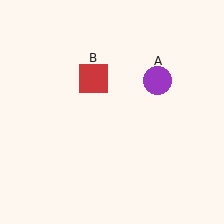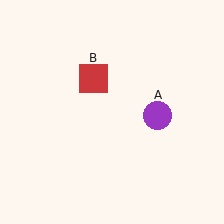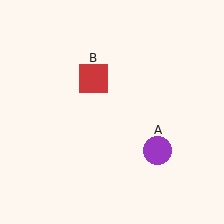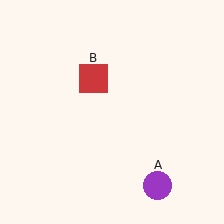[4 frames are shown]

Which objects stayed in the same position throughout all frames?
Red square (object B) remained stationary.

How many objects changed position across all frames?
1 object changed position: purple circle (object A).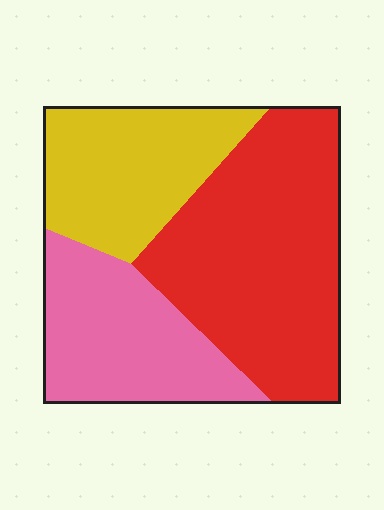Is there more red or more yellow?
Red.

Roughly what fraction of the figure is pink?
Pink takes up about one quarter (1/4) of the figure.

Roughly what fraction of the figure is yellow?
Yellow covers around 25% of the figure.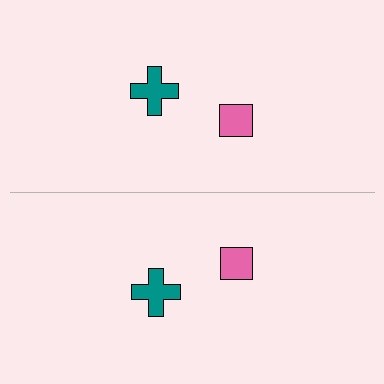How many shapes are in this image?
There are 4 shapes in this image.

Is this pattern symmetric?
Yes, this pattern has bilateral (reflection) symmetry.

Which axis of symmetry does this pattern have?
The pattern has a horizontal axis of symmetry running through the center of the image.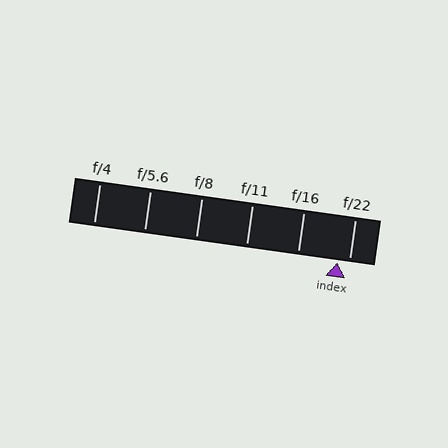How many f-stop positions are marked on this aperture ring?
There are 6 f-stop positions marked.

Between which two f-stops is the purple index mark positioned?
The index mark is between f/16 and f/22.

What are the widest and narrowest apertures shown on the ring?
The widest aperture shown is f/4 and the narrowest is f/22.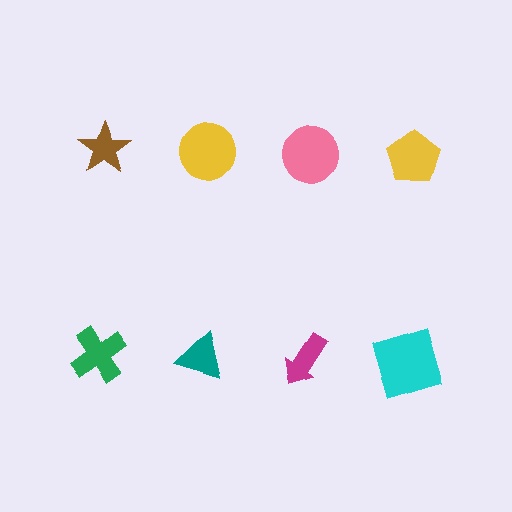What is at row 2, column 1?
A green cross.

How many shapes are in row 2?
4 shapes.